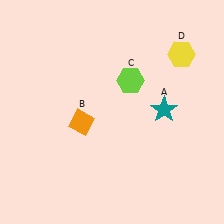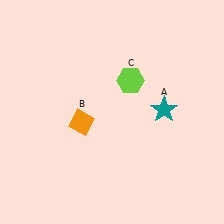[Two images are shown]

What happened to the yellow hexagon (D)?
The yellow hexagon (D) was removed in Image 2. It was in the top-right area of Image 1.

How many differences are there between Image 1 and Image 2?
There is 1 difference between the two images.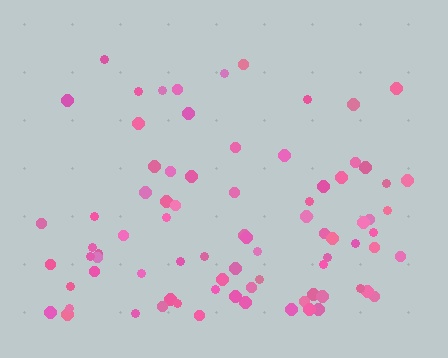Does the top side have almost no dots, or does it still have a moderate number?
Still a moderate number, just noticeably fewer than the bottom.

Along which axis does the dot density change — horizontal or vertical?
Vertical.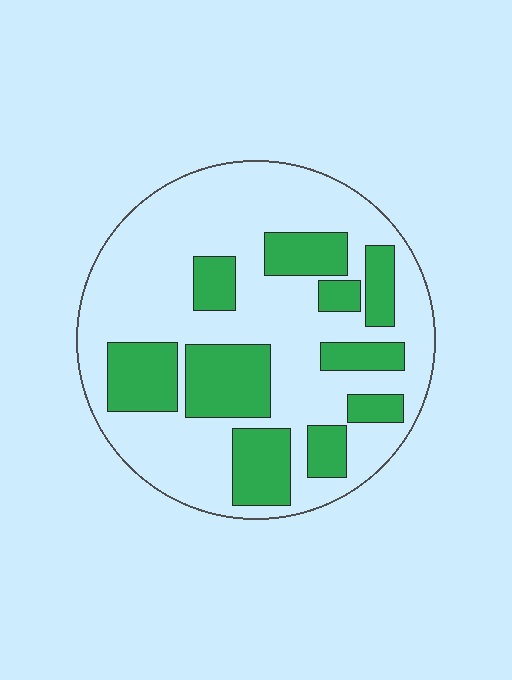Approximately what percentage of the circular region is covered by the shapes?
Approximately 30%.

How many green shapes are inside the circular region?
10.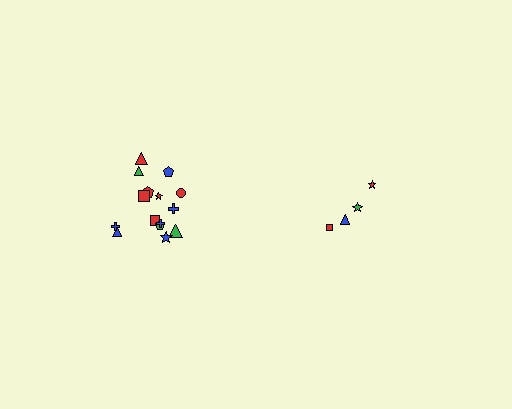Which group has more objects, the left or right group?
The left group.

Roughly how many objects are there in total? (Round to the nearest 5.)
Roughly 20 objects in total.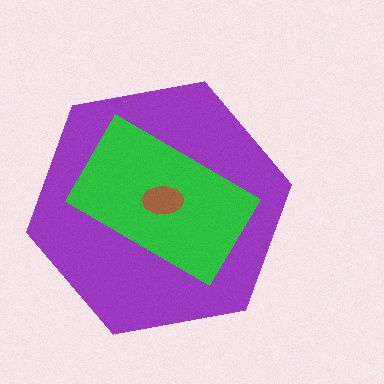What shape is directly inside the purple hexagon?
The green rectangle.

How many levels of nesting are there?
3.